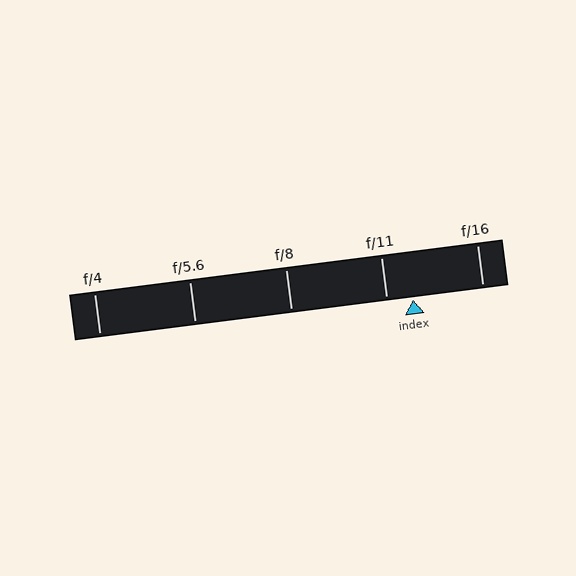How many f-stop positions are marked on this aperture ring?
There are 5 f-stop positions marked.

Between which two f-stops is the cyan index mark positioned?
The index mark is between f/11 and f/16.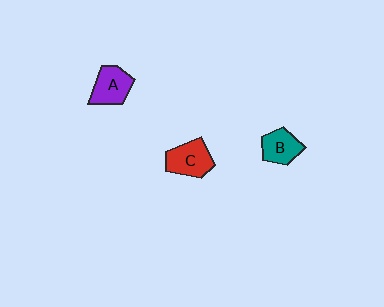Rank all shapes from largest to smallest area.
From largest to smallest: C (red), A (purple), B (teal).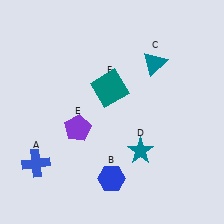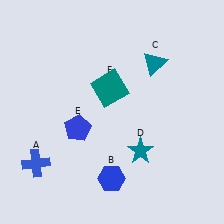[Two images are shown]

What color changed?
The pentagon (E) changed from purple in Image 1 to blue in Image 2.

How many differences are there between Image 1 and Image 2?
There is 1 difference between the two images.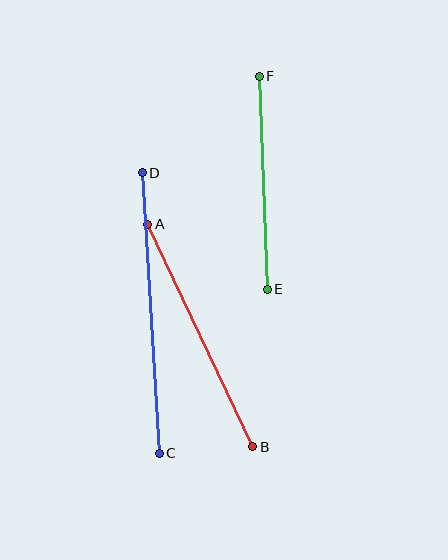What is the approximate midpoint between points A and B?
The midpoint is at approximately (200, 335) pixels.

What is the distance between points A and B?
The distance is approximately 246 pixels.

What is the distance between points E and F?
The distance is approximately 213 pixels.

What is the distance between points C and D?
The distance is approximately 281 pixels.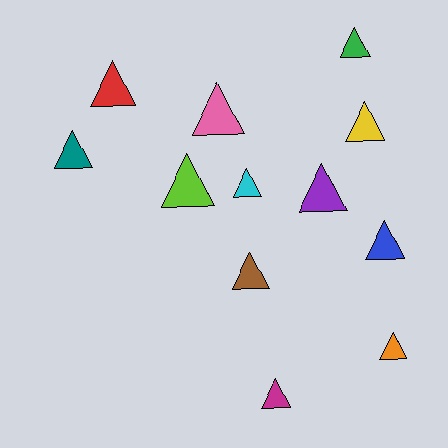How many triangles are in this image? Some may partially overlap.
There are 12 triangles.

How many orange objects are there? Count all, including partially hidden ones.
There is 1 orange object.